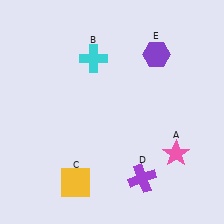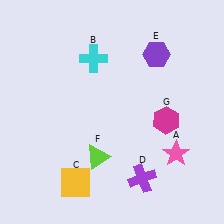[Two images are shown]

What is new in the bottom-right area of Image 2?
A magenta hexagon (G) was added in the bottom-right area of Image 2.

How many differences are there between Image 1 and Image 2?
There are 2 differences between the two images.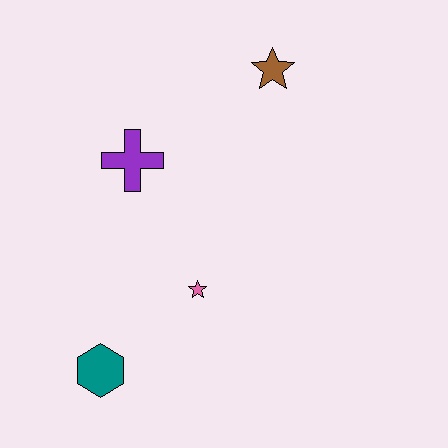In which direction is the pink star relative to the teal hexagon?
The pink star is to the right of the teal hexagon.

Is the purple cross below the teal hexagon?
No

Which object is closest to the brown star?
The purple cross is closest to the brown star.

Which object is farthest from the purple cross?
The teal hexagon is farthest from the purple cross.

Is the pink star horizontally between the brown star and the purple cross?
Yes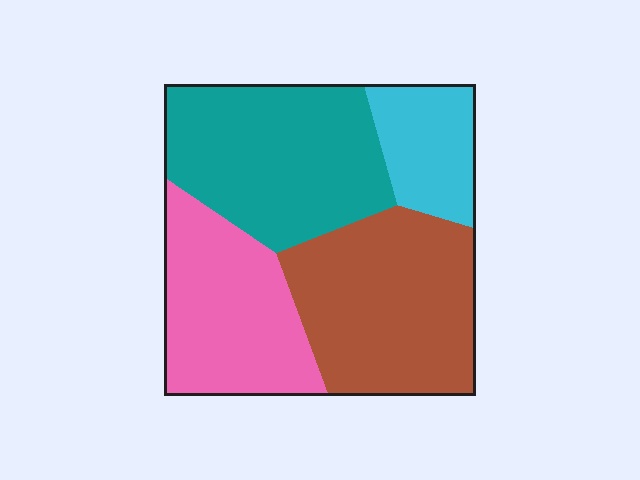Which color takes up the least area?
Cyan, at roughly 15%.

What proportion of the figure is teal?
Teal takes up about one third (1/3) of the figure.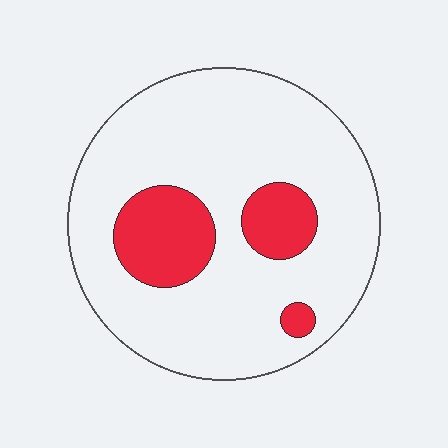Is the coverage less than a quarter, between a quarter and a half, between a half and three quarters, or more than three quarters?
Less than a quarter.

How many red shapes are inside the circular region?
3.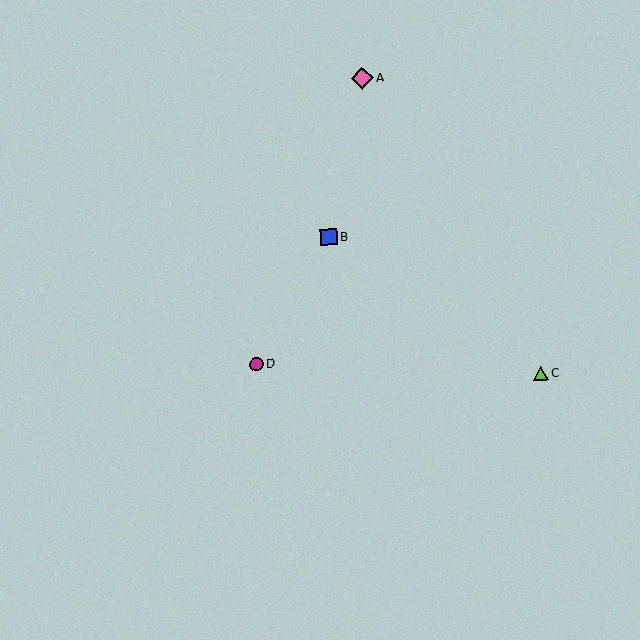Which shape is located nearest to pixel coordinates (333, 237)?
The blue square (labeled B) at (329, 237) is nearest to that location.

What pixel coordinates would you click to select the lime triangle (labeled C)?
Click at (541, 374) to select the lime triangle C.